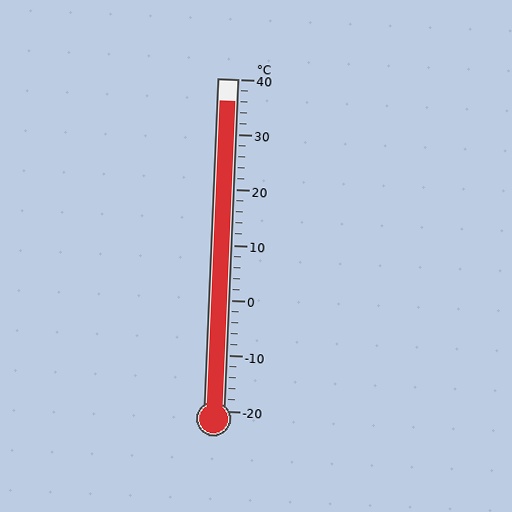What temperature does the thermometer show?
The thermometer shows approximately 36°C.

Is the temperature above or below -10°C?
The temperature is above -10°C.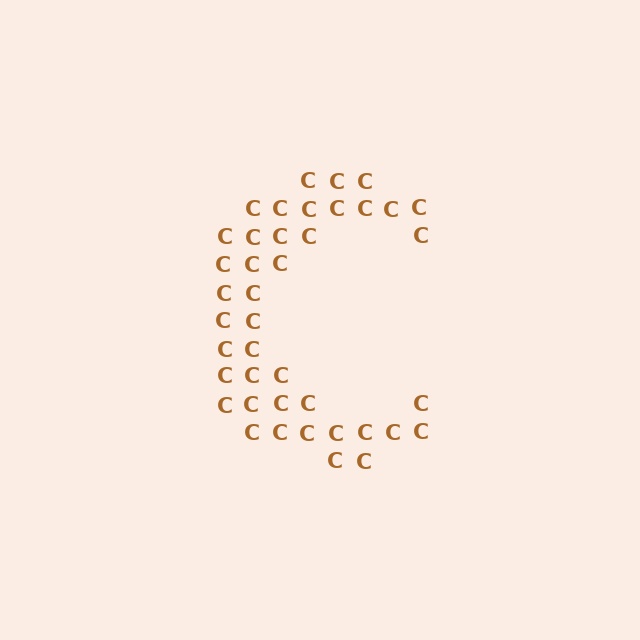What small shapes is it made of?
It is made of small letter C's.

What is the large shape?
The large shape is the letter C.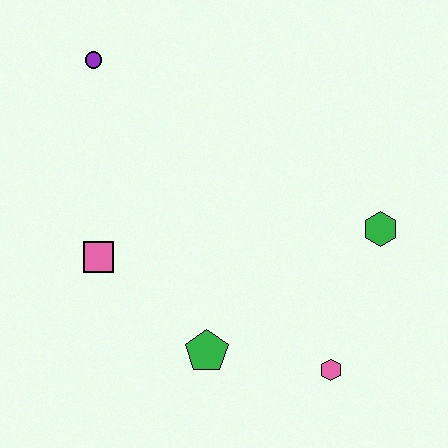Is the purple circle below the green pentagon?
No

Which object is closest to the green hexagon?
The pink hexagon is closest to the green hexagon.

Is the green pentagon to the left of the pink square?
No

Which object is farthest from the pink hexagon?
The purple circle is farthest from the pink hexagon.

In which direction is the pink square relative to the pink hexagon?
The pink square is to the left of the pink hexagon.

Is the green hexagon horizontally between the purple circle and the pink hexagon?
No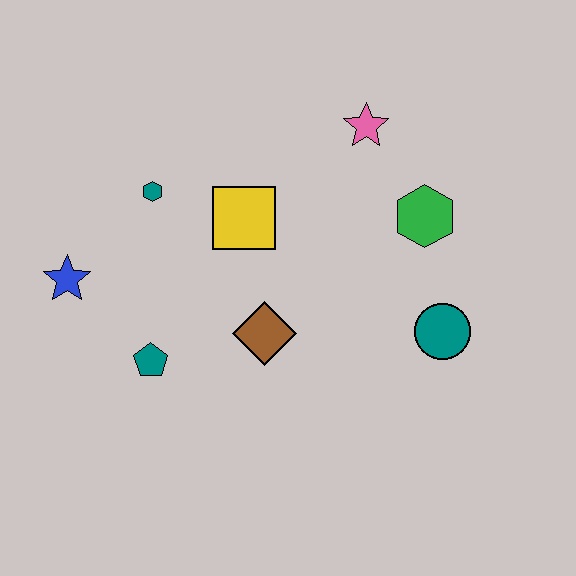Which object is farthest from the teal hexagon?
The teal circle is farthest from the teal hexagon.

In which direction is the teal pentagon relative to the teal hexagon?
The teal pentagon is below the teal hexagon.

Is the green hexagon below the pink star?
Yes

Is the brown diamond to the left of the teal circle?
Yes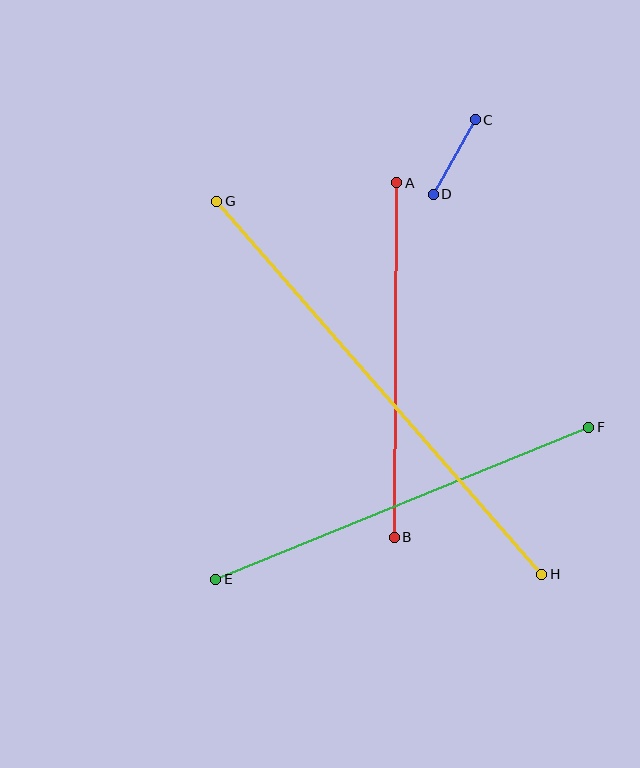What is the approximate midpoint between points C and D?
The midpoint is at approximately (454, 157) pixels.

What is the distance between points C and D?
The distance is approximately 86 pixels.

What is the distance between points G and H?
The distance is approximately 495 pixels.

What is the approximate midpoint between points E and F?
The midpoint is at approximately (402, 503) pixels.